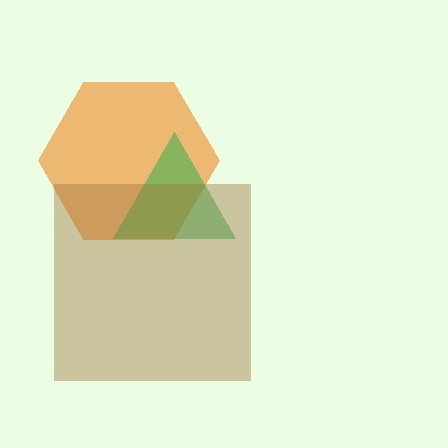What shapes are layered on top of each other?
The layered shapes are: an orange hexagon, a green triangle, a brown square.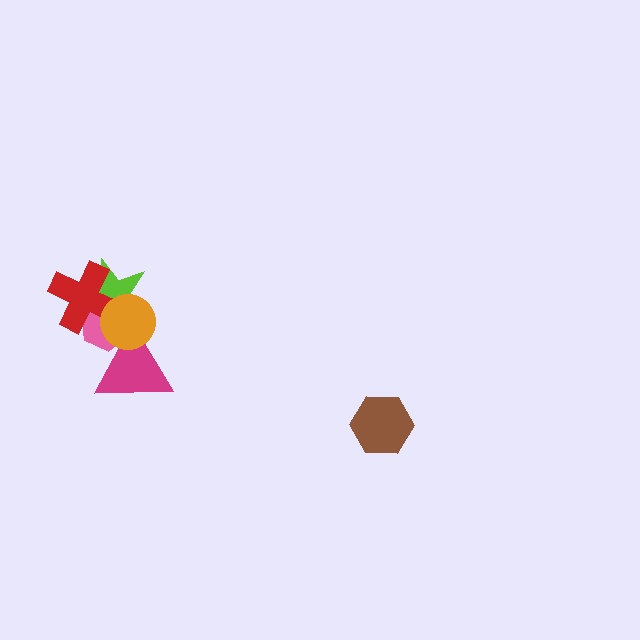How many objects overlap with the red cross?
3 objects overlap with the red cross.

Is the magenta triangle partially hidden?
Yes, it is partially covered by another shape.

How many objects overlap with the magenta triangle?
2 objects overlap with the magenta triangle.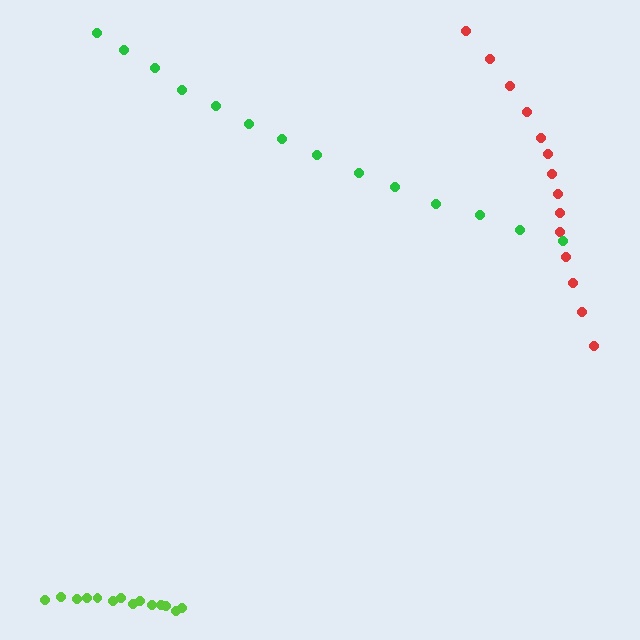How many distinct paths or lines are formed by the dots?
There are 3 distinct paths.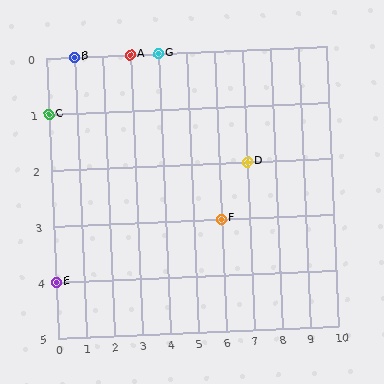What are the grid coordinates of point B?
Point B is at grid coordinates (1, 0).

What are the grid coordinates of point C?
Point C is at grid coordinates (0, 1).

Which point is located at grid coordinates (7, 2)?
Point D is at (7, 2).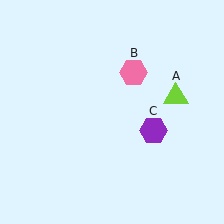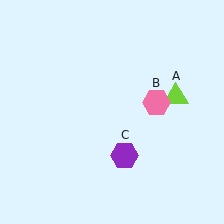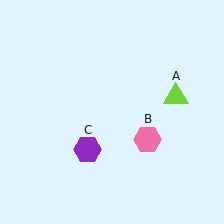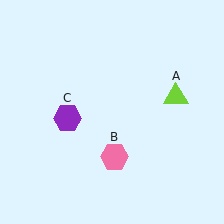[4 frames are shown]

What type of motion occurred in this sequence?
The pink hexagon (object B), purple hexagon (object C) rotated clockwise around the center of the scene.